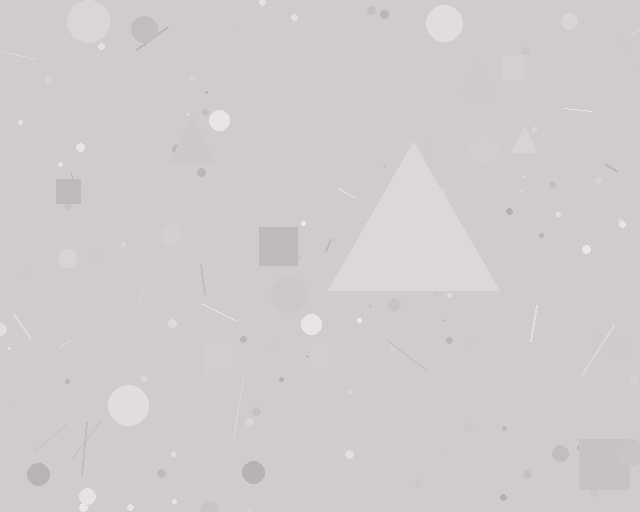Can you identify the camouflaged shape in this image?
The camouflaged shape is a triangle.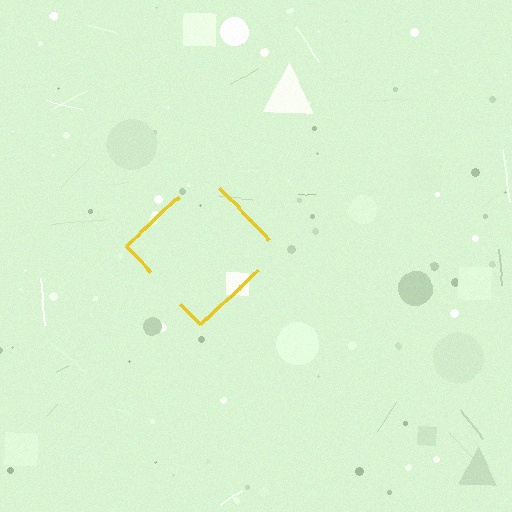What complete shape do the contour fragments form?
The contour fragments form a diamond.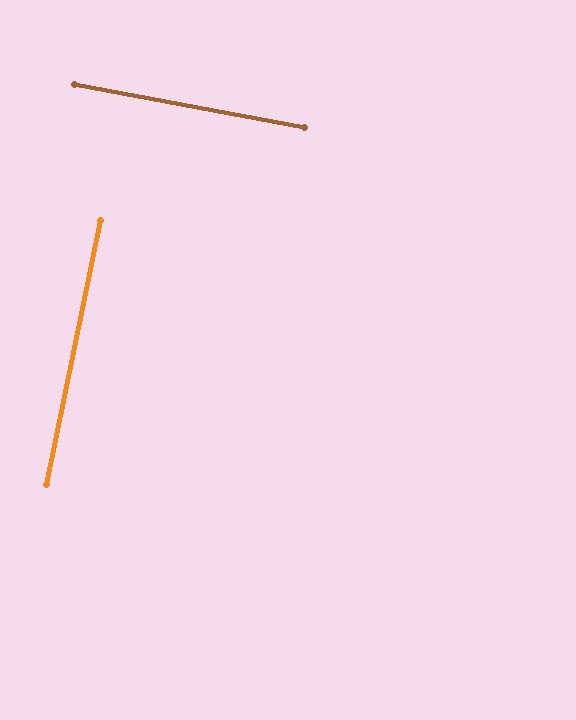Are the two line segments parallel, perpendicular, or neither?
Perpendicular — they meet at approximately 89°.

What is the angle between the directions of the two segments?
Approximately 89 degrees.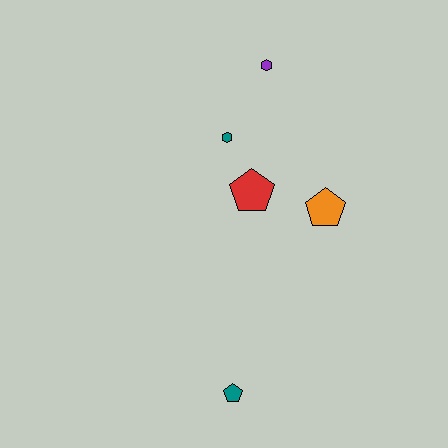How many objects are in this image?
There are 5 objects.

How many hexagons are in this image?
There are 2 hexagons.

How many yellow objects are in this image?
There are no yellow objects.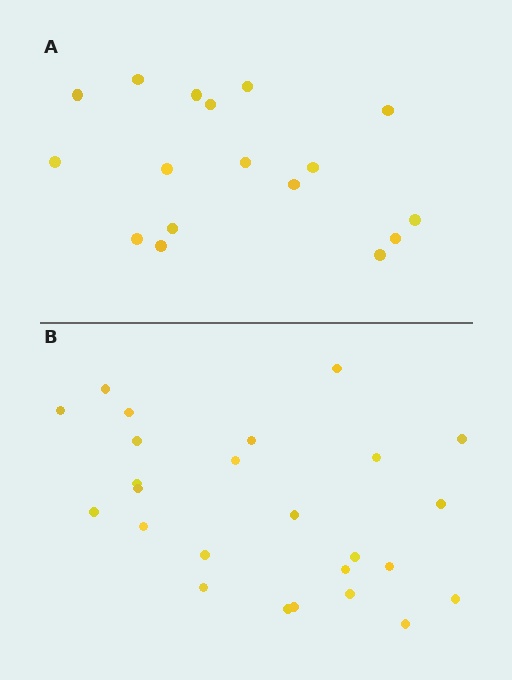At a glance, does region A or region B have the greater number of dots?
Region B (the bottom region) has more dots.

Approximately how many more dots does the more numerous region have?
Region B has roughly 8 or so more dots than region A.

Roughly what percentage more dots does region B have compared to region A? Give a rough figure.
About 45% more.